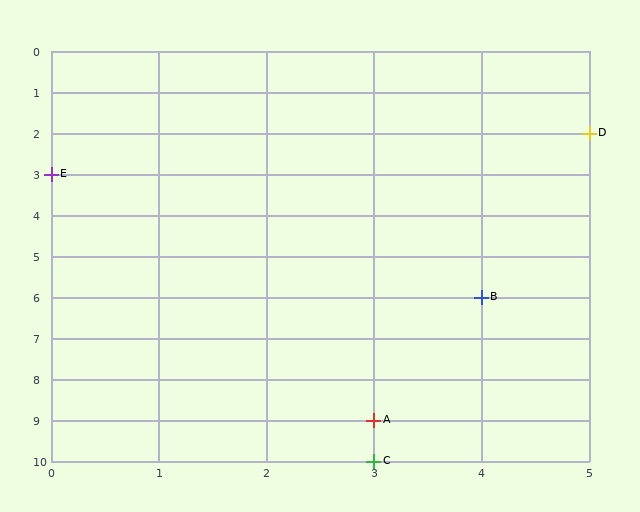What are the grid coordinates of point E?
Point E is at grid coordinates (0, 3).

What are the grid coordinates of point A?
Point A is at grid coordinates (3, 9).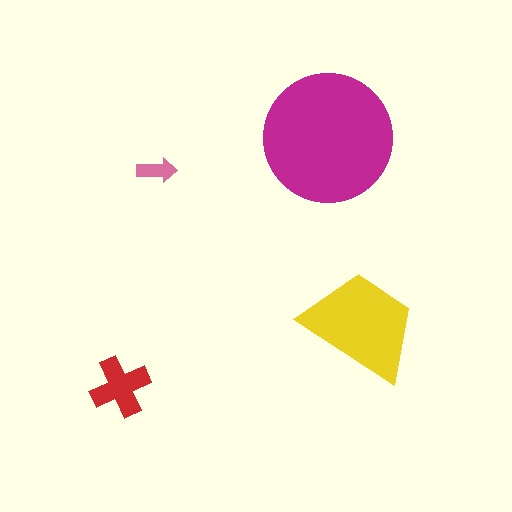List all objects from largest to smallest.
The magenta circle, the yellow trapezoid, the red cross, the pink arrow.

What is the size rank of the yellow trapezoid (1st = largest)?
2nd.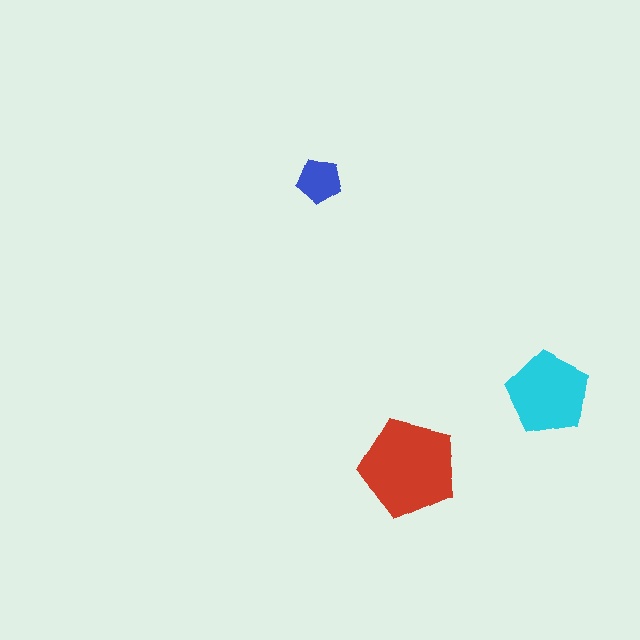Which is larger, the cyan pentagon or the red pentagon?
The red one.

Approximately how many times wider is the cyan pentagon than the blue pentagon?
About 2 times wider.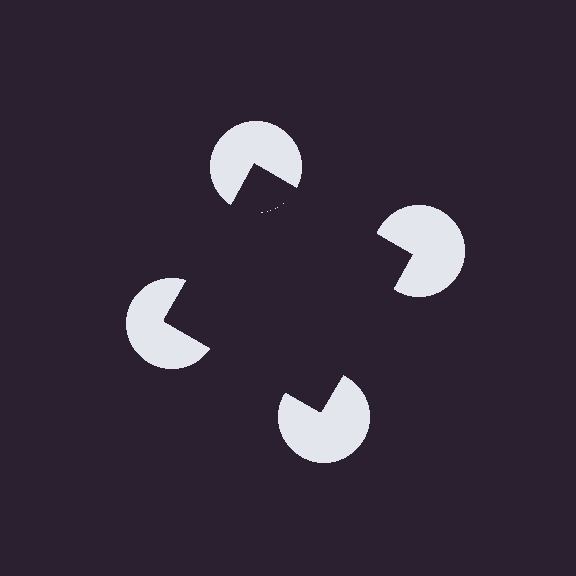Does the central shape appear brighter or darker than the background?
It typically appears slightly darker than the background, even though no actual brightness change is drawn.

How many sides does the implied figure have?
4 sides.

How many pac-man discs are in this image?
There are 4 — one at each vertex of the illusory square.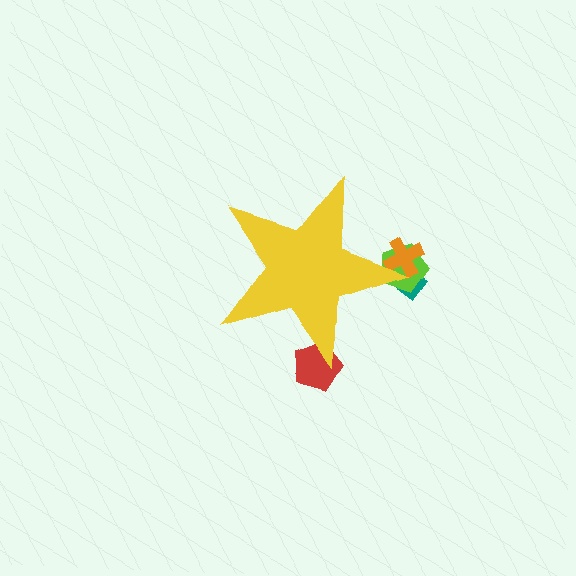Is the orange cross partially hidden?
Yes, the orange cross is partially hidden behind the yellow star.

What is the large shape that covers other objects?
A yellow star.